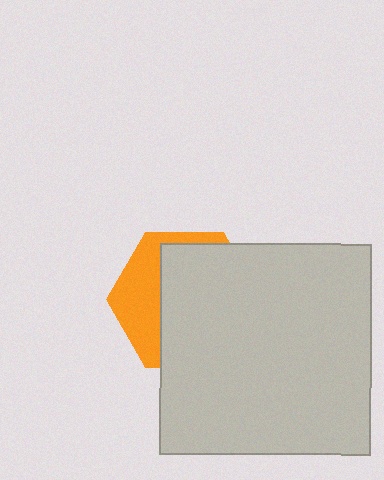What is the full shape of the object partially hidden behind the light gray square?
The partially hidden object is an orange hexagon.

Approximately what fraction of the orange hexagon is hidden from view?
Roughly 66% of the orange hexagon is hidden behind the light gray square.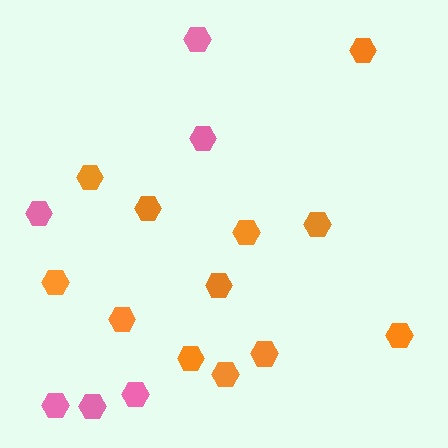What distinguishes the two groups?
There are 2 groups: one group of orange hexagons (12) and one group of pink hexagons (6).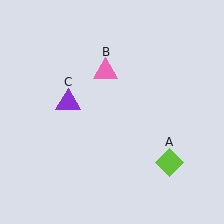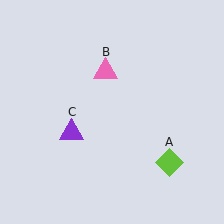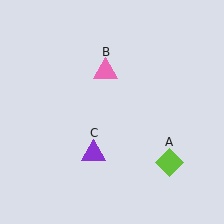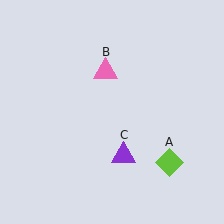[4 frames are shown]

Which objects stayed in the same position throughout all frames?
Lime diamond (object A) and pink triangle (object B) remained stationary.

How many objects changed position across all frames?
1 object changed position: purple triangle (object C).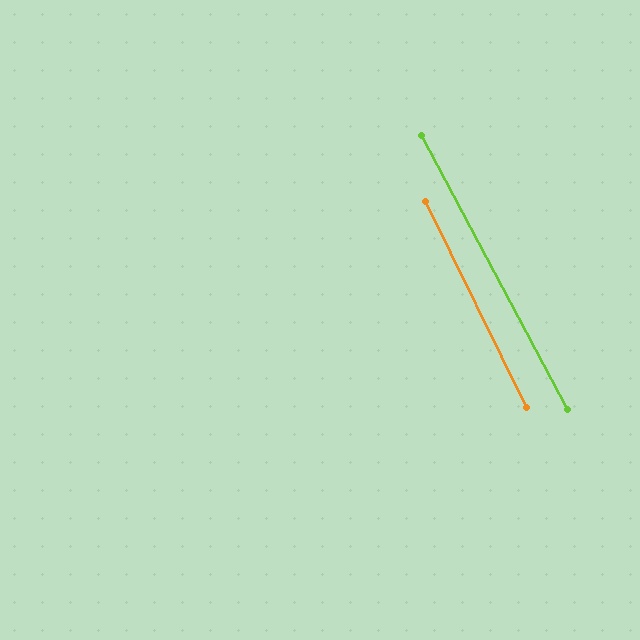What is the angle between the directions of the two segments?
Approximately 2 degrees.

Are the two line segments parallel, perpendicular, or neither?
Parallel — their directions differ by only 2.0°.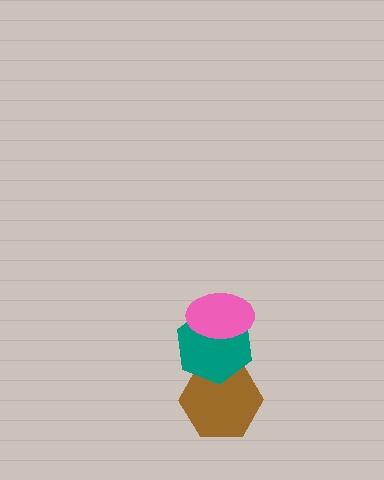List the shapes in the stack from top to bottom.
From top to bottom: the pink ellipse, the teal hexagon, the brown hexagon.